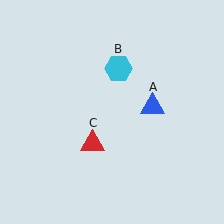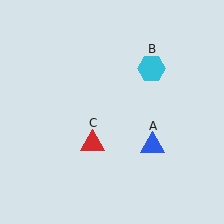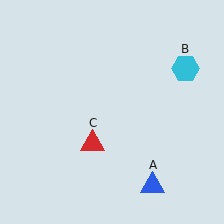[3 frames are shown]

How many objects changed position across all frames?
2 objects changed position: blue triangle (object A), cyan hexagon (object B).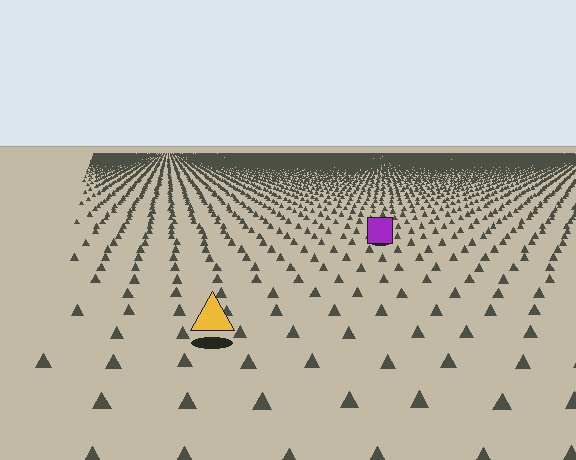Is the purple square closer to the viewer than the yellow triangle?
No. The yellow triangle is closer — you can tell from the texture gradient: the ground texture is coarser near it.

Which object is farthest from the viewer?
The purple square is farthest from the viewer. It appears smaller and the ground texture around it is denser.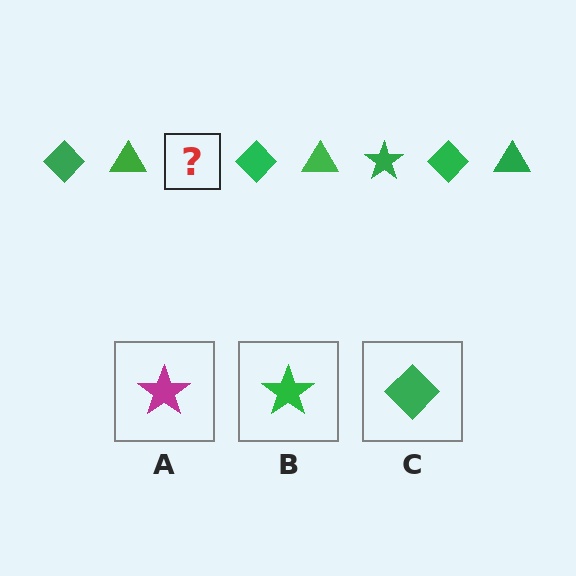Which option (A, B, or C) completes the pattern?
B.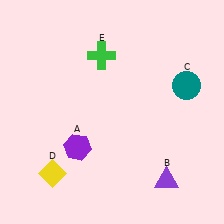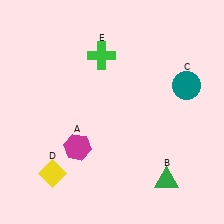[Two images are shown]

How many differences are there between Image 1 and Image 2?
There are 2 differences between the two images.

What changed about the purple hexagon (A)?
In Image 1, A is purple. In Image 2, it changed to magenta.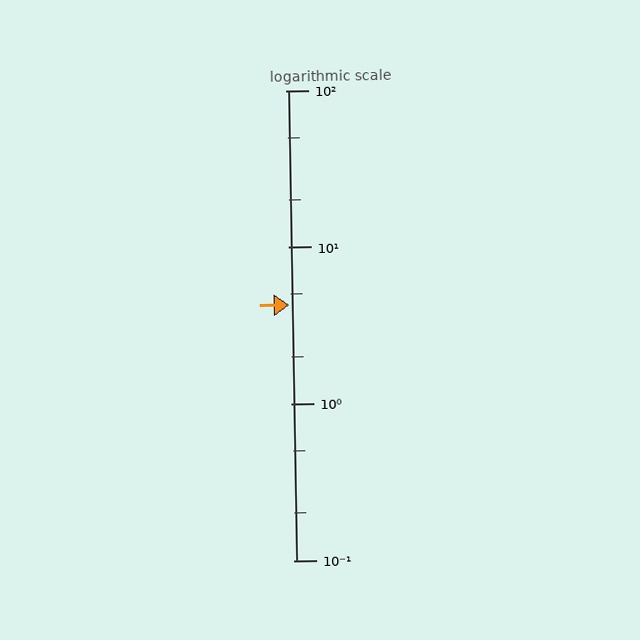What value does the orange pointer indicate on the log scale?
The pointer indicates approximately 4.3.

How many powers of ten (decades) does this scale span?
The scale spans 3 decades, from 0.1 to 100.